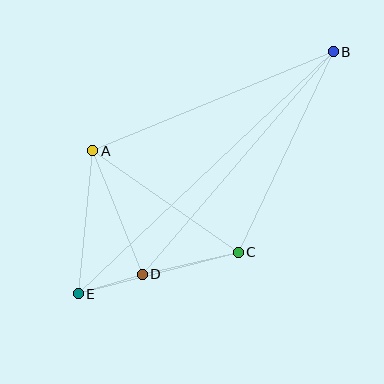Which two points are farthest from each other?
Points B and E are farthest from each other.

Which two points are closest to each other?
Points D and E are closest to each other.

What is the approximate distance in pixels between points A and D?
The distance between A and D is approximately 133 pixels.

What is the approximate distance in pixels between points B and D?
The distance between B and D is approximately 293 pixels.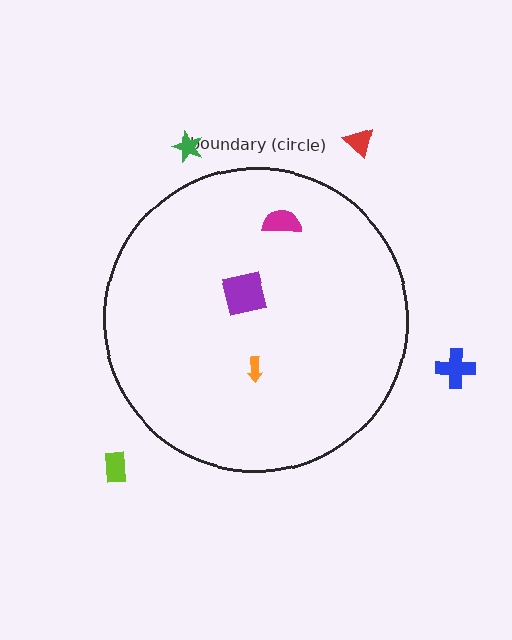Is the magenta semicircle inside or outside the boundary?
Inside.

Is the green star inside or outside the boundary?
Outside.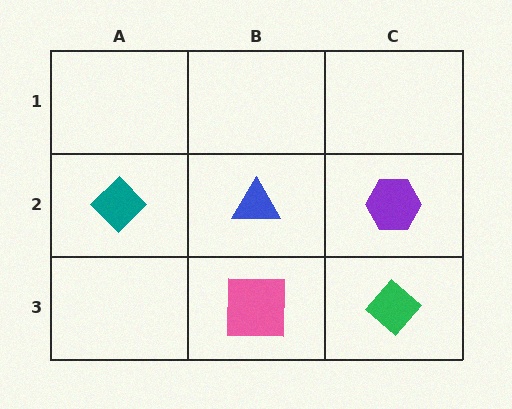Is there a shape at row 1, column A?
No, that cell is empty.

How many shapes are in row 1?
0 shapes.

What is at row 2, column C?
A purple hexagon.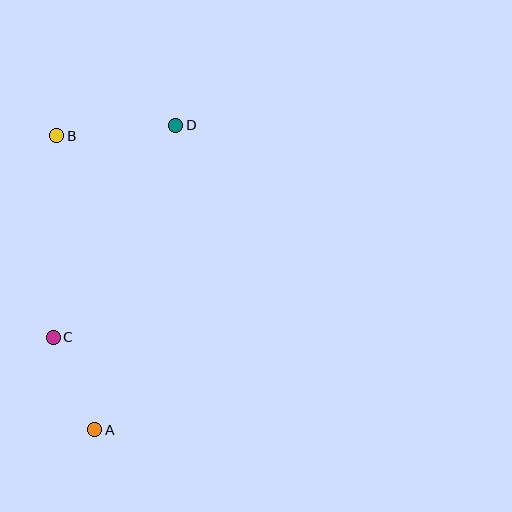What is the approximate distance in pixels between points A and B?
The distance between A and B is approximately 296 pixels.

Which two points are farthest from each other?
Points A and D are farthest from each other.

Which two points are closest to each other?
Points A and C are closest to each other.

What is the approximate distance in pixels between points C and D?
The distance between C and D is approximately 245 pixels.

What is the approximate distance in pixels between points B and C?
The distance between B and C is approximately 201 pixels.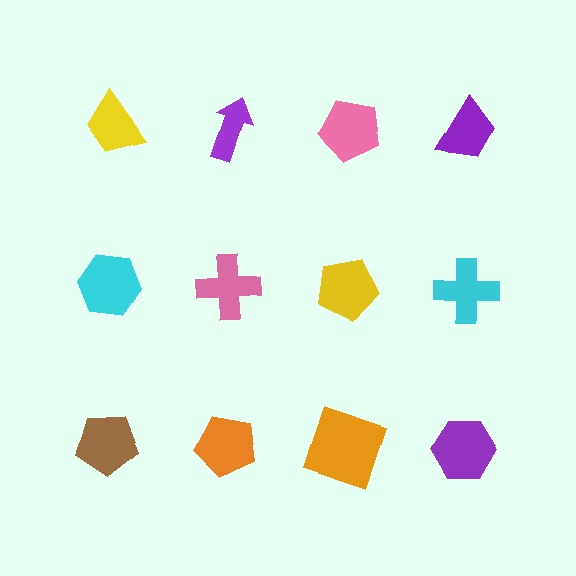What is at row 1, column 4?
A purple trapezoid.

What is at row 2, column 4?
A cyan cross.